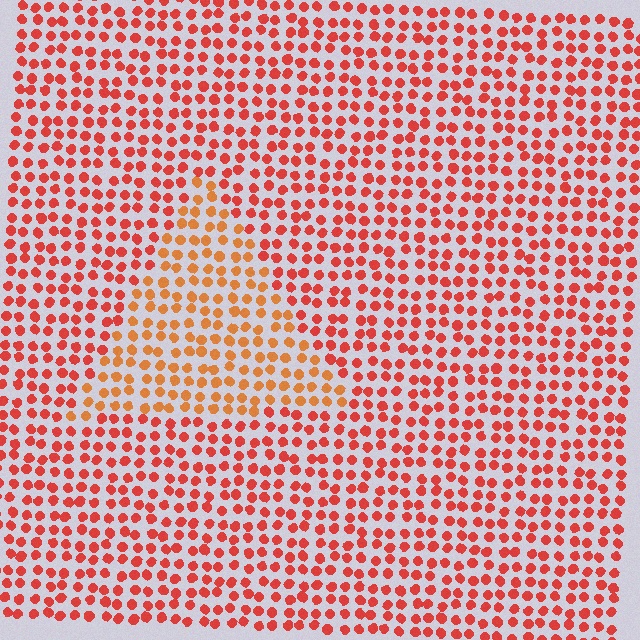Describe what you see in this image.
The image is filled with small red elements in a uniform arrangement. A triangle-shaped region is visible where the elements are tinted to a slightly different hue, forming a subtle color boundary.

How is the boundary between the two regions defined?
The boundary is defined purely by a slight shift in hue (about 25 degrees). Spacing, size, and orientation are identical on both sides.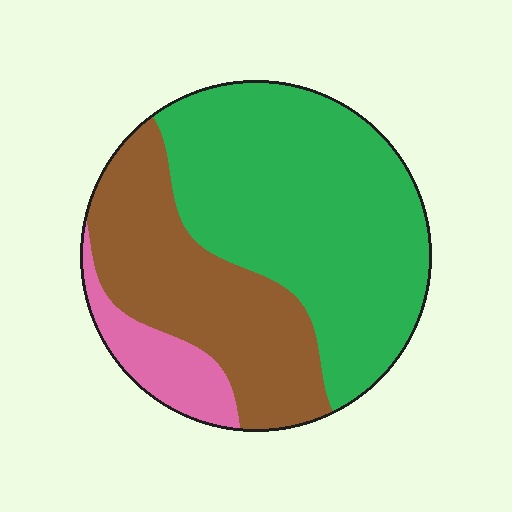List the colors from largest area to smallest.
From largest to smallest: green, brown, pink.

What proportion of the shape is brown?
Brown takes up about one third (1/3) of the shape.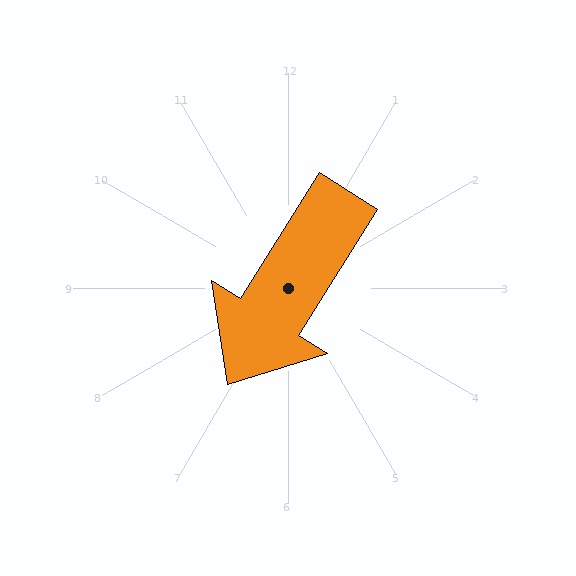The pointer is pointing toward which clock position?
Roughly 7 o'clock.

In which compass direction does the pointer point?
Southwest.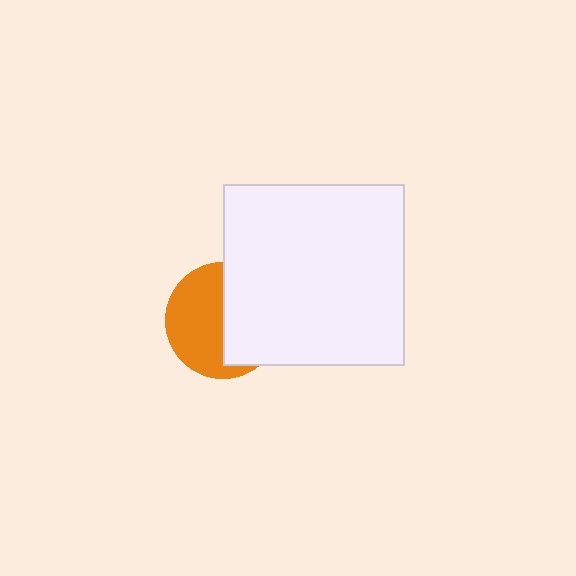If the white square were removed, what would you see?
You would see the complete orange circle.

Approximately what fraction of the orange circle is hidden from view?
Roughly 46% of the orange circle is hidden behind the white square.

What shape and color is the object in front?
The object in front is a white square.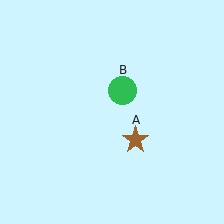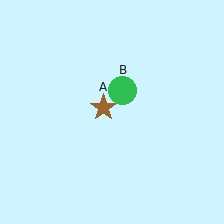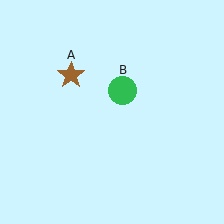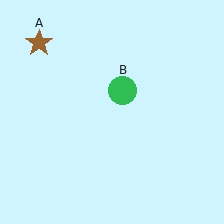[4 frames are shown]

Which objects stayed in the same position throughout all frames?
Green circle (object B) remained stationary.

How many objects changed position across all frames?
1 object changed position: brown star (object A).